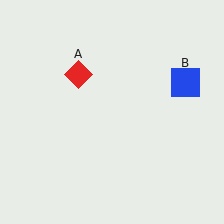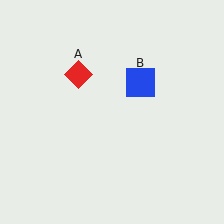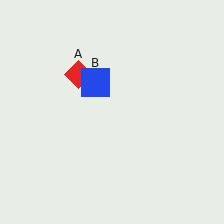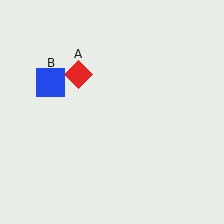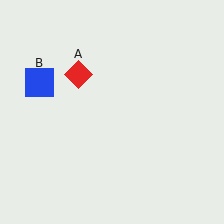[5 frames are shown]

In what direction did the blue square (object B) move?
The blue square (object B) moved left.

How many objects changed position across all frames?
1 object changed position: blue square (object B).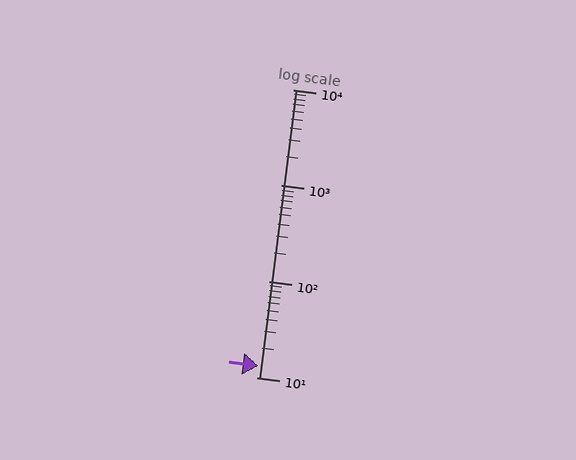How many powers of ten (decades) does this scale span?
The scale spans 3 decades, from 10 to 10000.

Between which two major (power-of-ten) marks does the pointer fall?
The pointer is between 10 and 100.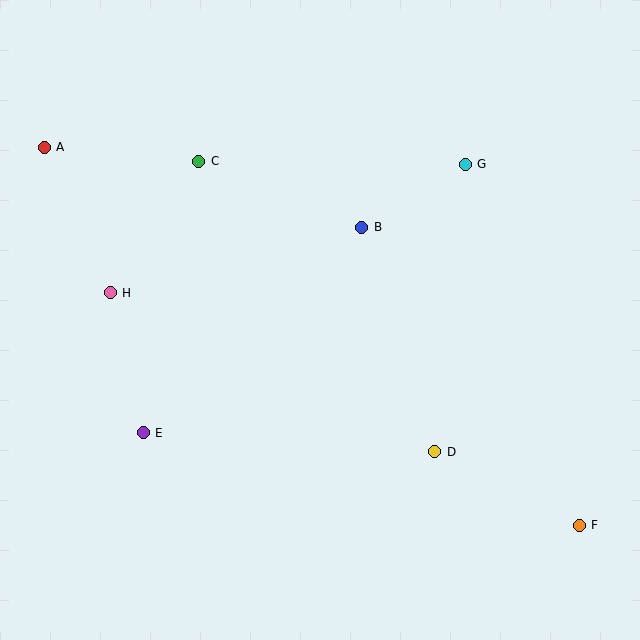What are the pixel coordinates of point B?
Point B is at (362, 227).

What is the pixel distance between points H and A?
The distance between H and A is 159 pixels.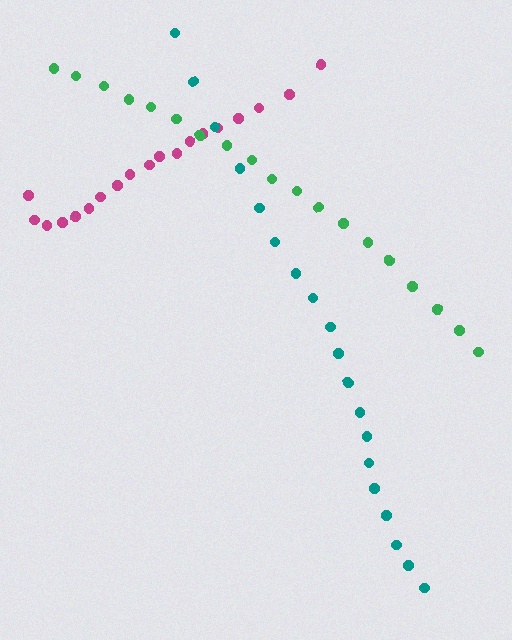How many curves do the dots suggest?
There are 3 distinct paths.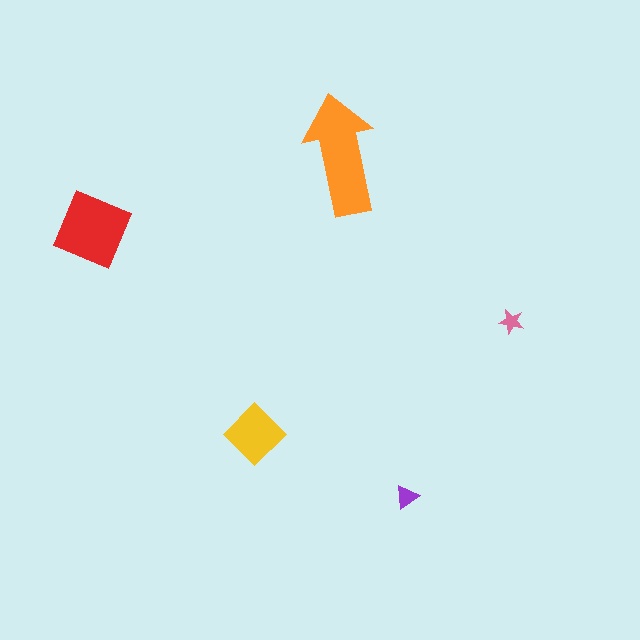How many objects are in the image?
There are 5 objects in the image.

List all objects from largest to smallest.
The orange arrow, the red square, the yellow diamond, the purple triangle, the pink star.